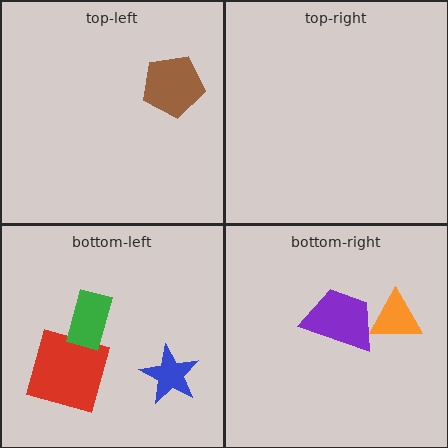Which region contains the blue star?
The bottom-left region.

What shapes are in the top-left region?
The brown pentagon.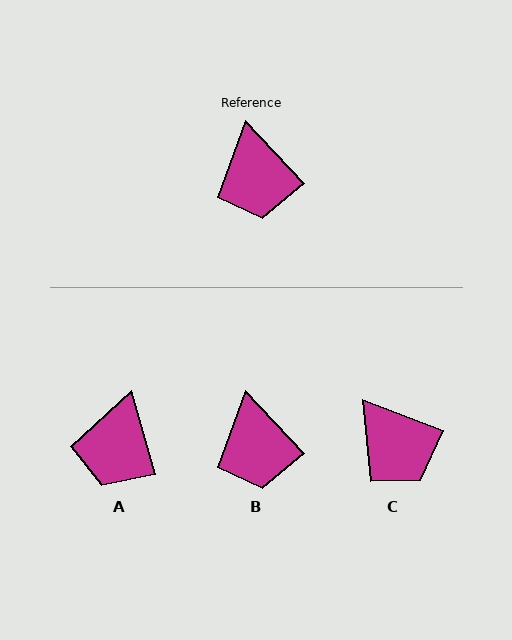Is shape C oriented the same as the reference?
No, it is off by about 25 degrees.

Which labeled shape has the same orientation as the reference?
B.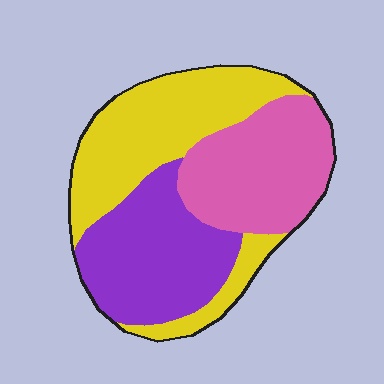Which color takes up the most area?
Yellow, at roughly 40%.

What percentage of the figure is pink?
Pink covers about 30% of the figure.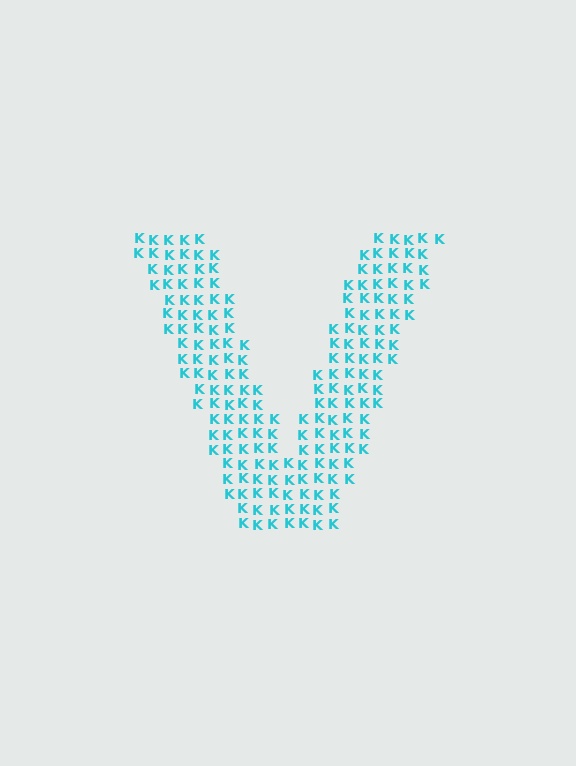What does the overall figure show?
The overall figure shows the letter V.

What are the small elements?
The small elements are letter K's.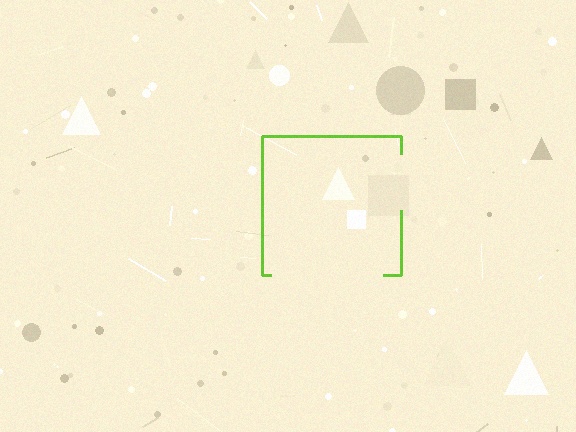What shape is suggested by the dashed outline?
The dashed outline suggests a square.